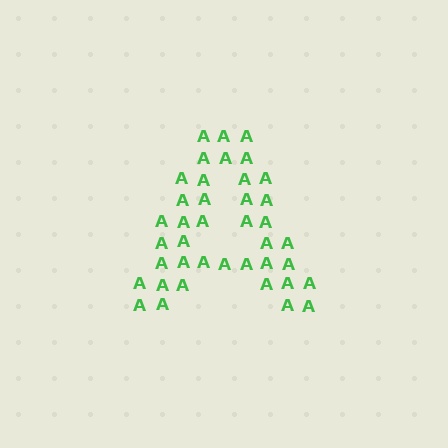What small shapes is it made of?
It is made of small letter A's.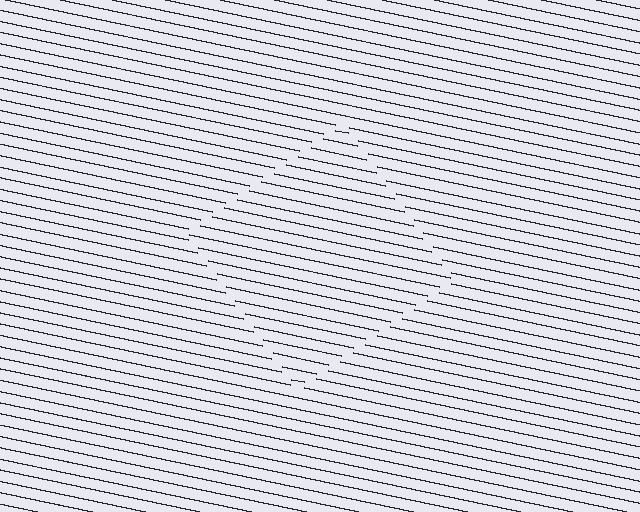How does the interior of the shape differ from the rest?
The interior of the shape contains the same grating, shifted by half a period — the contour is defined by the phase discontinuity where line-ends from the inner and outer gratings abut.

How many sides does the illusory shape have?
4 sides — the line-ends trace a square.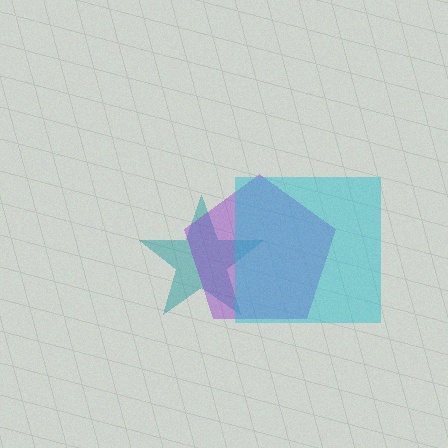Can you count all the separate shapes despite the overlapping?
Yes, there are 3 separate shapes.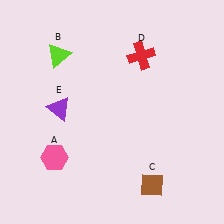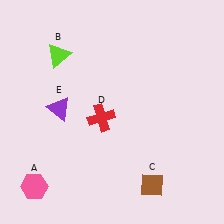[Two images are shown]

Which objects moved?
The objects that moved are: the pink hexagon (A), the red cross (D).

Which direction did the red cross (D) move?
The red cross (D) moved down.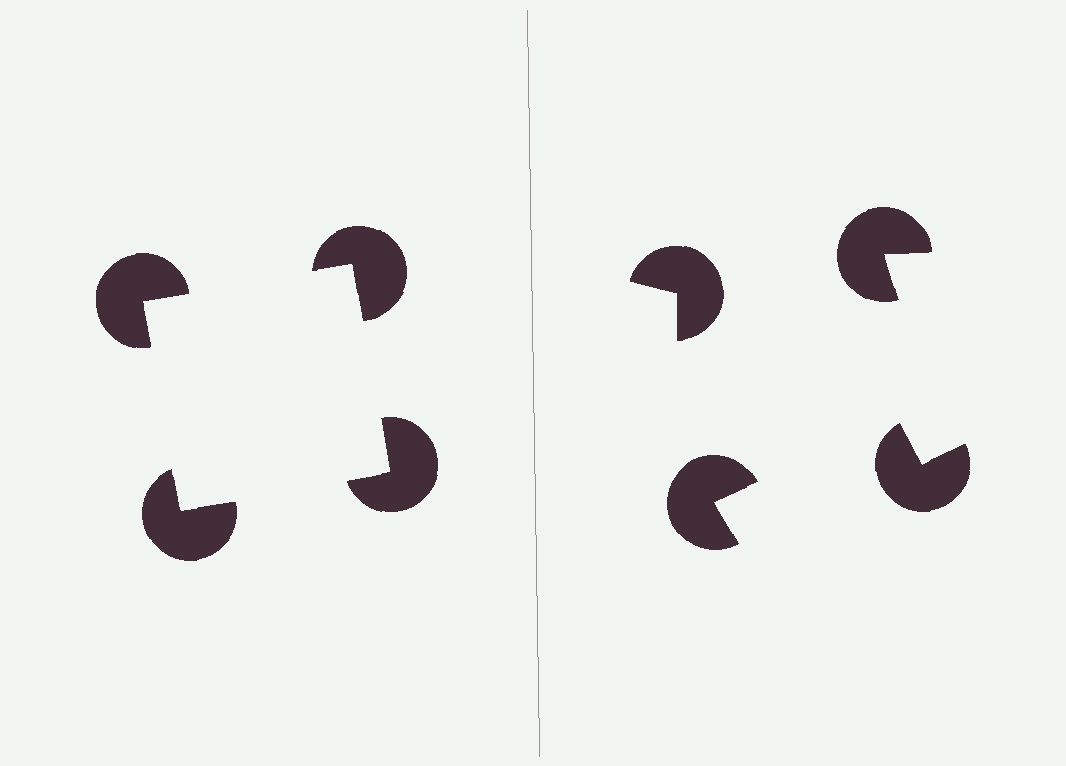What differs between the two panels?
The pac-man discs are positioned identically on both sides; only the wedge orientations differ. On the left they align to a square; on the right they are misaligned.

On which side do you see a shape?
An illusory square appears on the left side. On the right side the wedge cuts are rotated, so no coherent shape forms.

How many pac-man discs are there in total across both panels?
8 — 4 on each side.